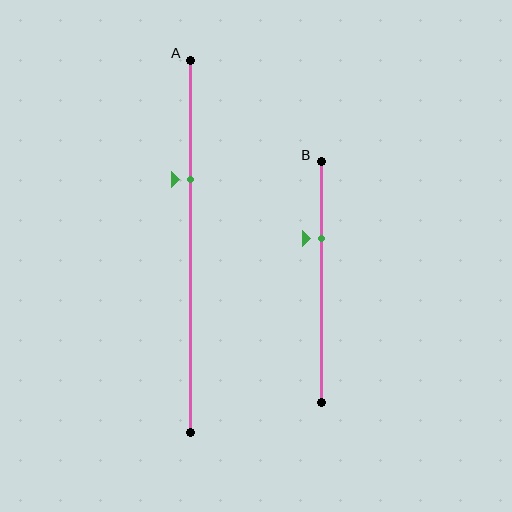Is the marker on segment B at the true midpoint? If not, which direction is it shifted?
No, the marker on segment B is shifted upward by about 18% of the segment length.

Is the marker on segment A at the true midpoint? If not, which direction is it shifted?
No, the marker on segment A is shifted upward by about 18% of the segment length.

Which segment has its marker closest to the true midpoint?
Segment A has its marker closest to the true midpoint.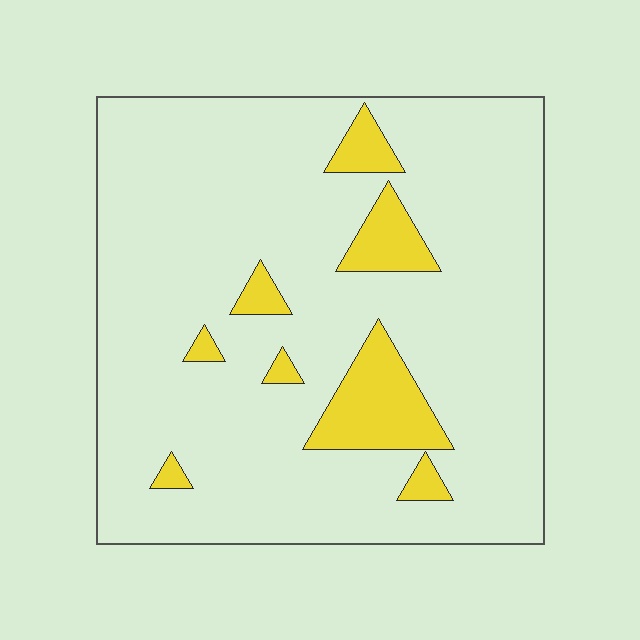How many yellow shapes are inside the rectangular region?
8.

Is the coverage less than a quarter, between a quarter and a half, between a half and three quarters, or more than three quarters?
Less than a quarter.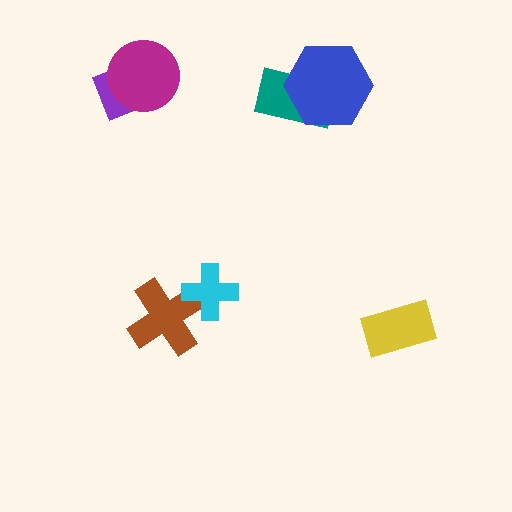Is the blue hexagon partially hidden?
No, no other shape covers it.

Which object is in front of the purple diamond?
The magenta circle is in front of the purple diamond.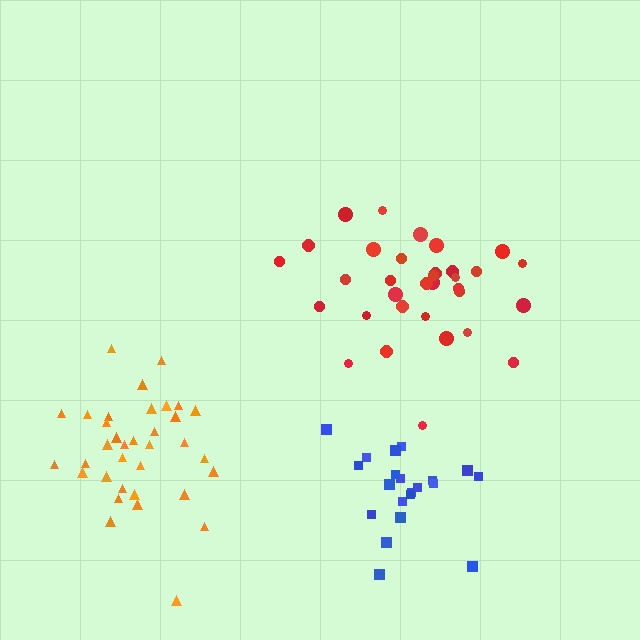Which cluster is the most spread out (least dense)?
Red.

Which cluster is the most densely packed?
Orange.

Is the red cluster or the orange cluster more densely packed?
Orange.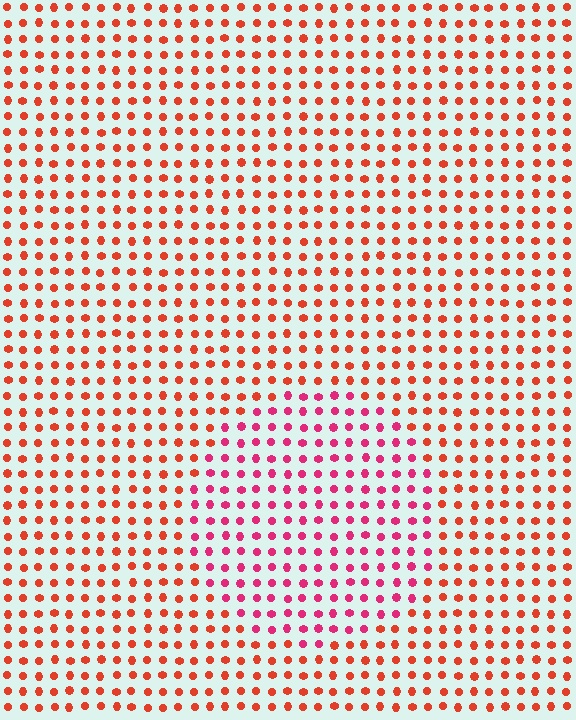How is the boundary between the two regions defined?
The boundary is defined purely by a slight shift in hue (about 34 degrees). Spacing, size, and orientation are identical on both sides.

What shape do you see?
I see a circle.